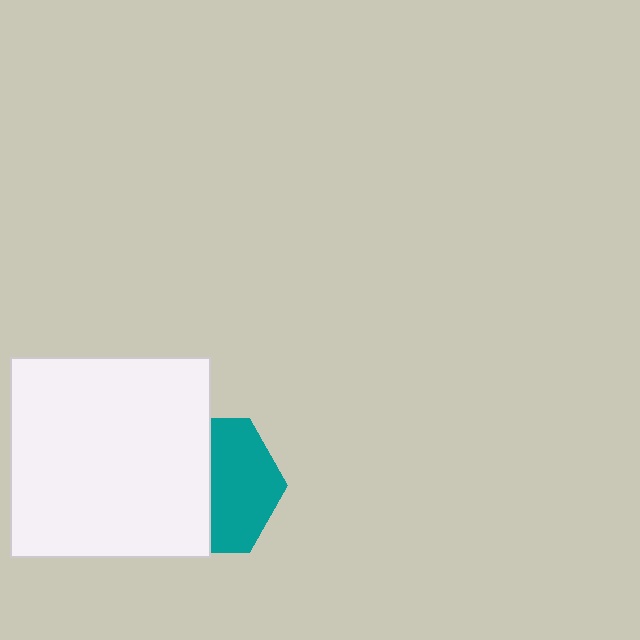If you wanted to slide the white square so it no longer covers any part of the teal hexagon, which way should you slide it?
Slide it left — that is the most direct way to separate the two shapes.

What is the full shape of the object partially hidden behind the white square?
The partially hidden object is a teal hexagon.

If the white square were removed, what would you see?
You would see the complete teal hexagon.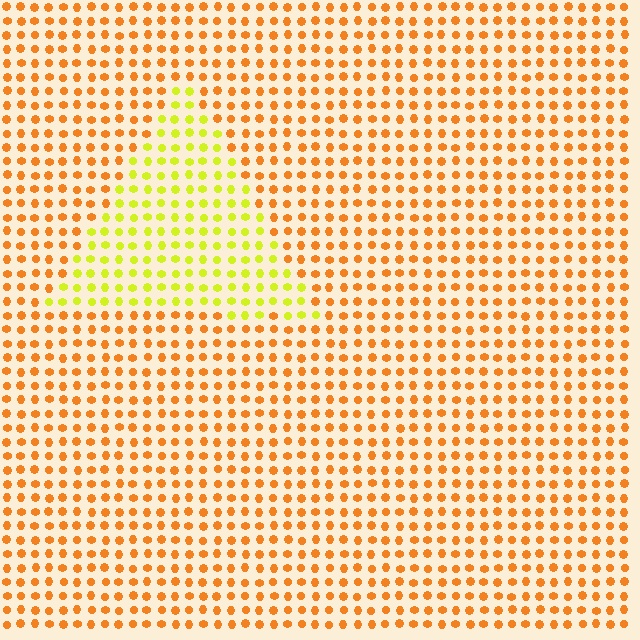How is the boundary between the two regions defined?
The boundary is defined purely by a slight shift in hue (about 42 degrees). Spacing, size, and orientation are identical on both sides.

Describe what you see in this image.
The image is filled with small orange elements in a uniform arrangement. A triangle-shaped region is visible where the elements are tinted to a slightly different hue, forming a subtle color boundary.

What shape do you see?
I see a triangle.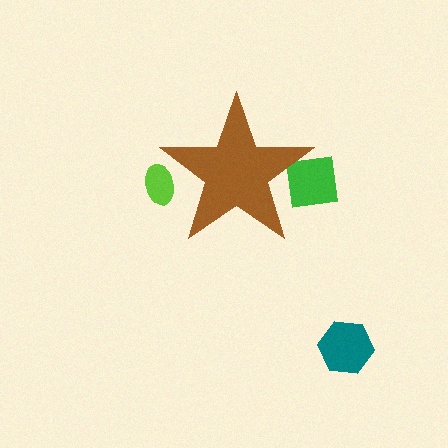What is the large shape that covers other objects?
A brown star.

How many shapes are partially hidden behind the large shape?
2 shapes are partially hidden.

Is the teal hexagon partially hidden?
No, the teal hexagon is fully visible.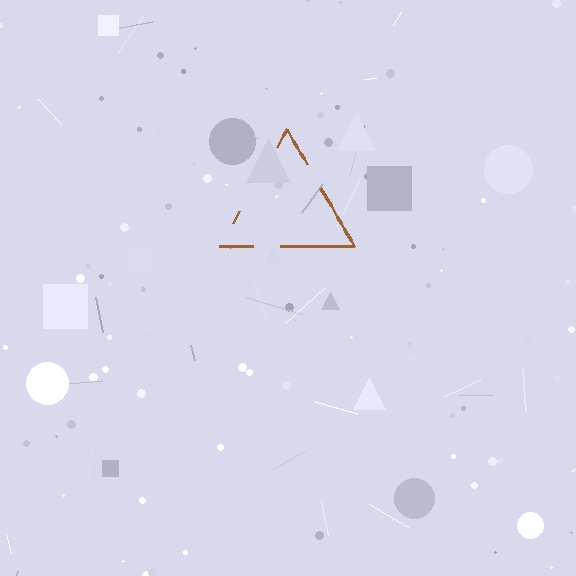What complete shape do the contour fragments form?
The contour fragments form a triangle.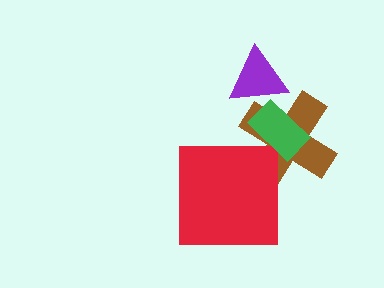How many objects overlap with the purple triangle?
2 objects overlap with the purple triangle.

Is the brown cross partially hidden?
Yes, it is partially covered by another shape.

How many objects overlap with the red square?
1 object overlaps with the red square.